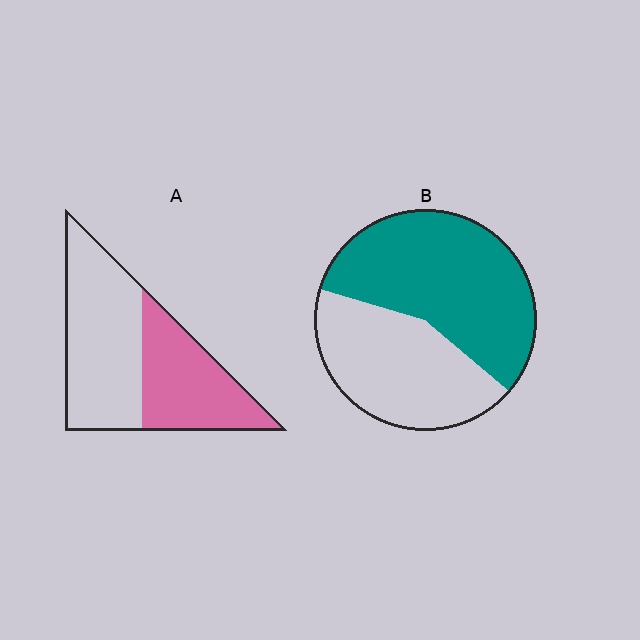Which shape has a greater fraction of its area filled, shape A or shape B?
Shape B.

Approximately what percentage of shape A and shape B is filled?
A is approximately 45% and B is approximately 55%.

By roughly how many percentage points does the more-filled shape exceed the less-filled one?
By roughly 15 percentage points (B over A).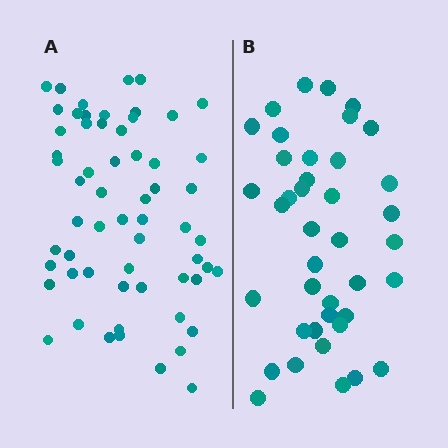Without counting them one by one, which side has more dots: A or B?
Region A (the left region) has more dots.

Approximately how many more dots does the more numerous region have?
Region A has approximately 20 more dots than region B.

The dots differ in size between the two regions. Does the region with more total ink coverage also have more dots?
No. Region B has more total ink coverage because its dots are larger, but region A actually contains more individual dots. Total area can be misleading — the number of items is what matters here.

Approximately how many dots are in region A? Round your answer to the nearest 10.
About 60 dots.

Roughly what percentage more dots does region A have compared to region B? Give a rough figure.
About 50% more.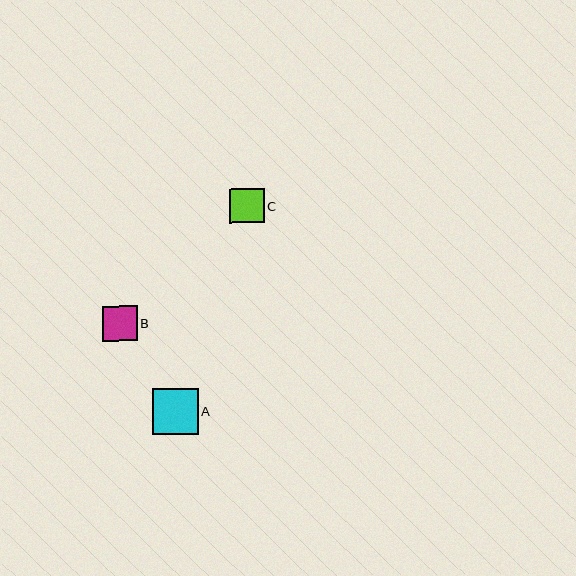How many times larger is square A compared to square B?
Square A is approximately 1.3 times the size of square B.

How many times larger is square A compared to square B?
Square A is approximately 1.3 times the size of square B.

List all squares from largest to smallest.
From largest to smallest: A, C, B.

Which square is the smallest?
Square B is the smallest with a size of approximately 34 pixels.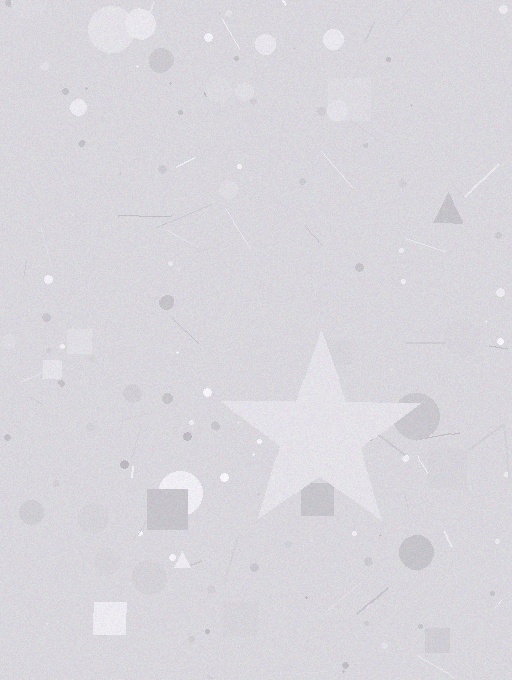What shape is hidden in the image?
A star is hidden in the image.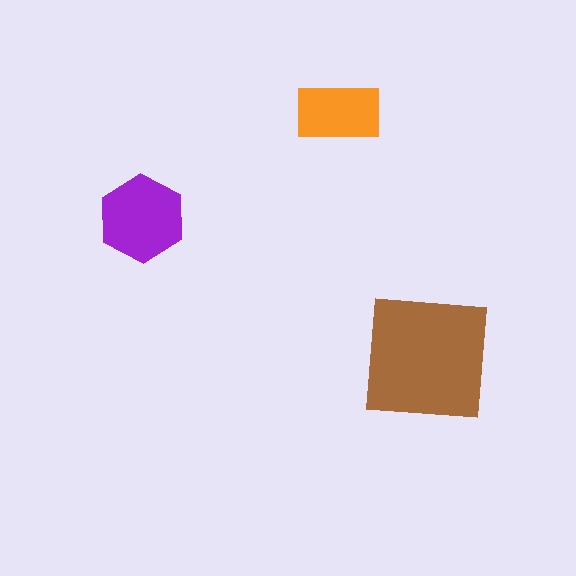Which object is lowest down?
The brown square is bottommost.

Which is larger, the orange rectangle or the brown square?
The brown square.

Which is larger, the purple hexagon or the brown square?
The brown square.